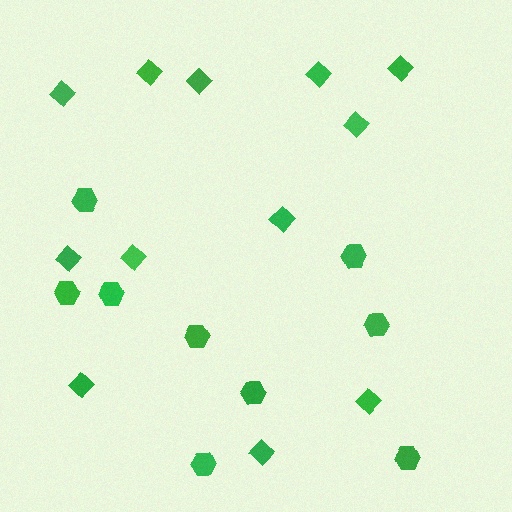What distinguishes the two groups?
There are 2 groups: one group of hexagons (9) and one group of diamonds (12).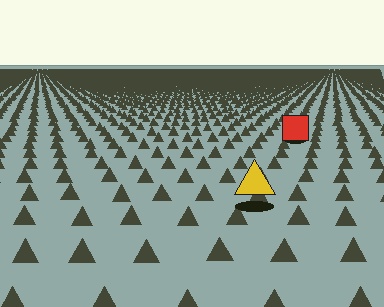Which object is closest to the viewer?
The yellow triangle is closest. The texture marks near it are larger and more spread out.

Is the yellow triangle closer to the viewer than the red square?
Yes. The yellow triangle is closer — you can tell from the texture gradient: the ground texture is coarser near it.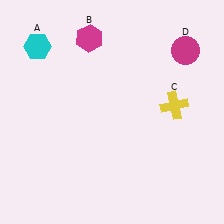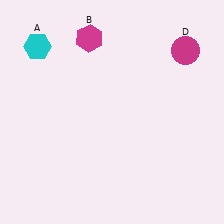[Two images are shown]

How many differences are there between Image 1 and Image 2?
There is 1 difference between the two images.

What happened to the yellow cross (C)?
The yellow cross (C) was removed in Image 2. It was in the top-right area of Image 1.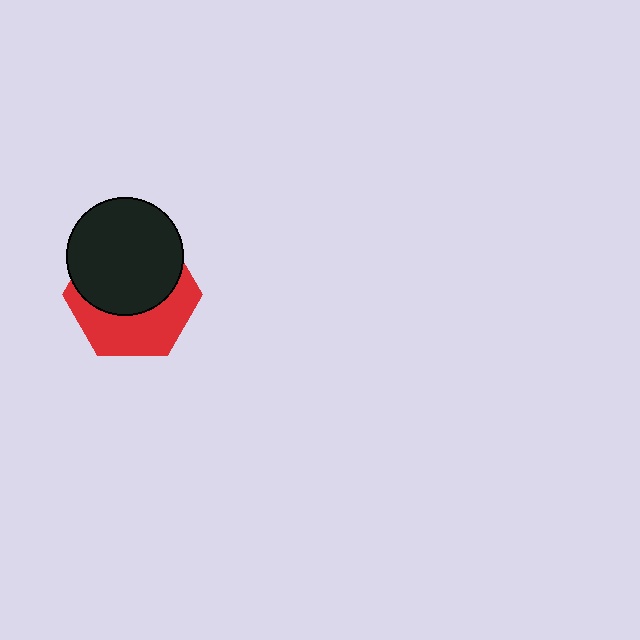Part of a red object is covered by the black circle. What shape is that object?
It is a hexagon.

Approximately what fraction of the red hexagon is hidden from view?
Roughly 56% of the red hexagon is hidden behind the black circle.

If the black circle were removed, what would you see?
You would see the complete red hexagon.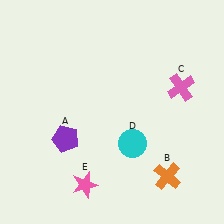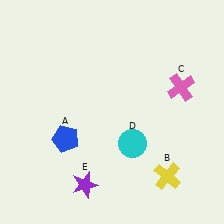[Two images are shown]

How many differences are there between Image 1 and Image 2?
There are 3 differences between the two images.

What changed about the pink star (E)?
In Image 1, E is pink. In Image 2, it changed to purple.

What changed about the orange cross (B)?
In Image 1, B is orange. In Image 2, it changed to yellow.